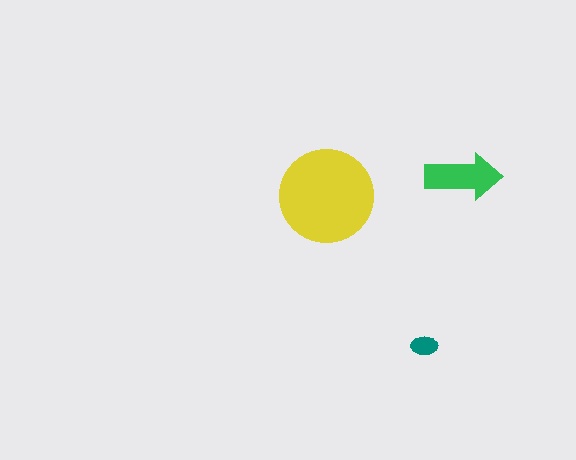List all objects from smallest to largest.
The teal ellipse, the green arrow, the yellow circle.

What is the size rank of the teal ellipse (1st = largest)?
3rd.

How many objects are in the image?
There are 3 objects in the image.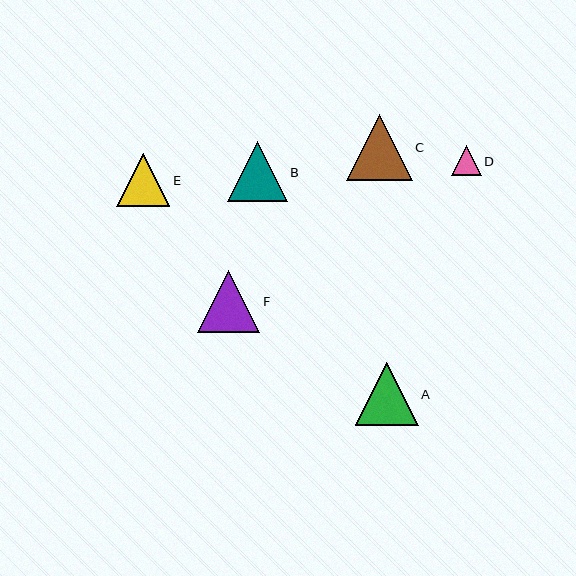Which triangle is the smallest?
Triangle D is the smallest with a size of approximately 30 pixels.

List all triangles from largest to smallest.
From largest to smallest: C, A, F, B, E, D.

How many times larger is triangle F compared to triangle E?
Triangle F is approximately 1.2 times the size of triangle E.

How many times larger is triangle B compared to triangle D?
Triangle B is approximately 2.0 times the size of triangle D.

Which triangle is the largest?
Triangle C is the largest with a size of approximately 66 pixels.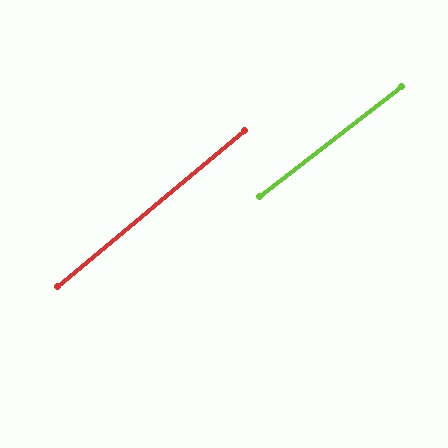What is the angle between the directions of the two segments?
Approximately 2 degrees.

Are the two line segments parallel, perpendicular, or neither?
Parallel — their directions differ by only 1.9°.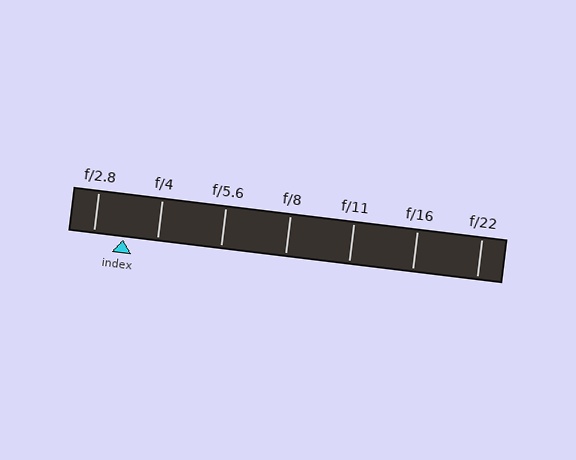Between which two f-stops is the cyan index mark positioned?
The index mark is between f/2.8 and f/4.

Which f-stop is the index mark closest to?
The index mark is closest to f/2.8.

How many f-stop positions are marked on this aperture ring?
There are 7 f-stop positions marked.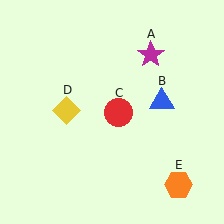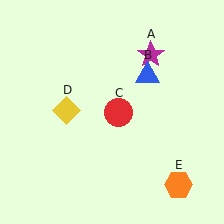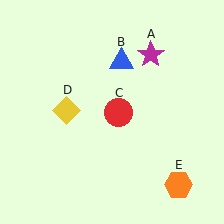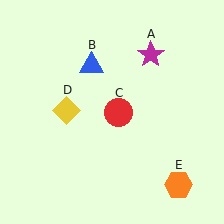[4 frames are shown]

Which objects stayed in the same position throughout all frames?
Magenta star (object A) and red circle (object C) and yellow diamond (object D) and orange hexagon (object E) remained stationary.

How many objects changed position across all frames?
1 object changed position: blue triangle (object B).